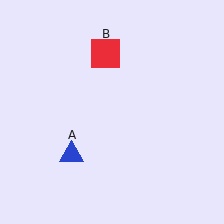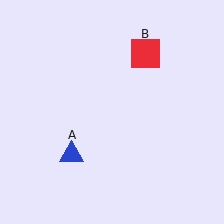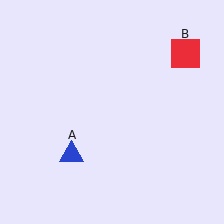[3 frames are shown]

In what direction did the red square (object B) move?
The red square (object B) moved right.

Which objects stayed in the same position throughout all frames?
Blue triangle (object A) remained stationary.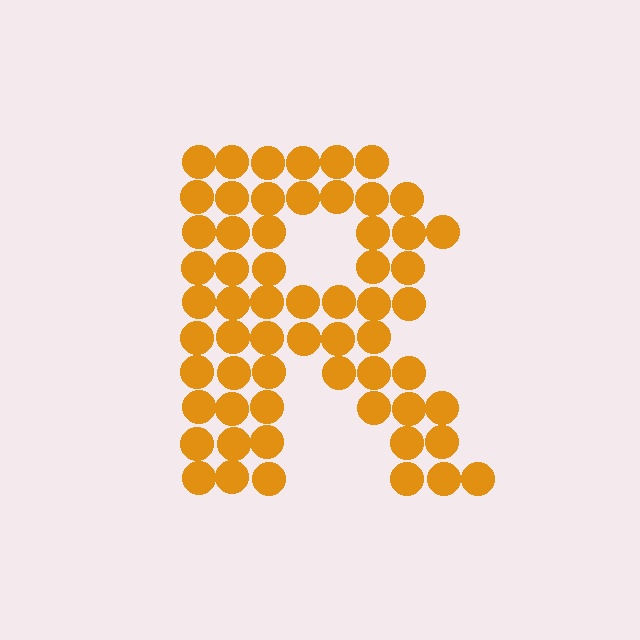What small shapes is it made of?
It is made of small circles.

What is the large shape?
The large shape is the letter R.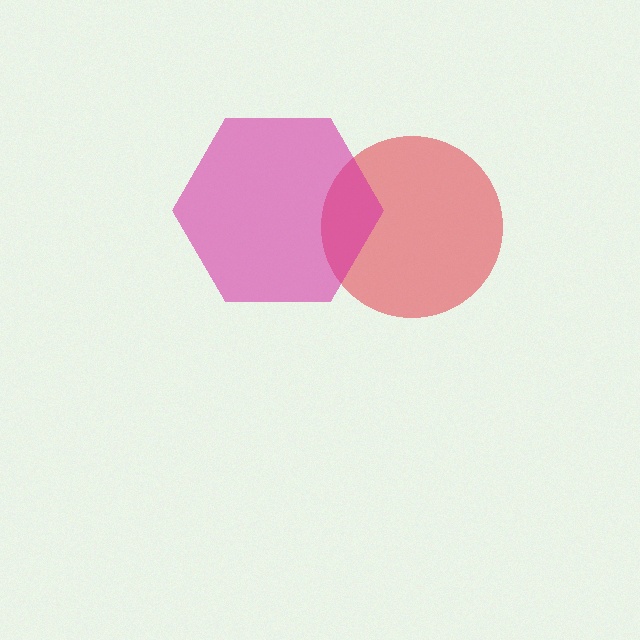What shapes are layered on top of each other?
The layered shapes are: a red circle, a magenta hexagon.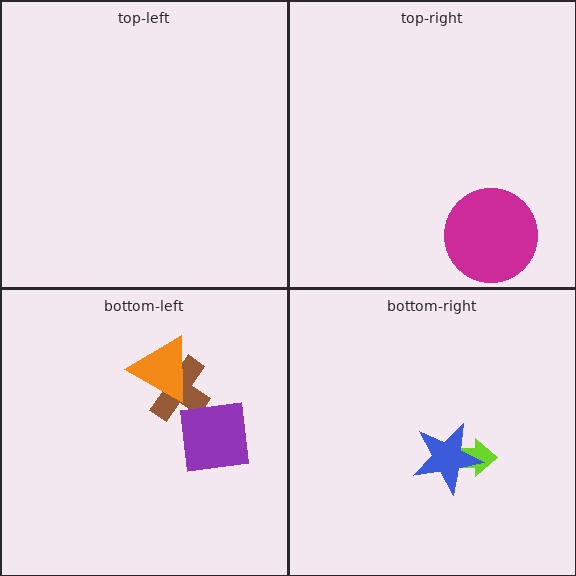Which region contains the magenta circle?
The top-right region.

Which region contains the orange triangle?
The bottom-left region.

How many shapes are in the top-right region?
1.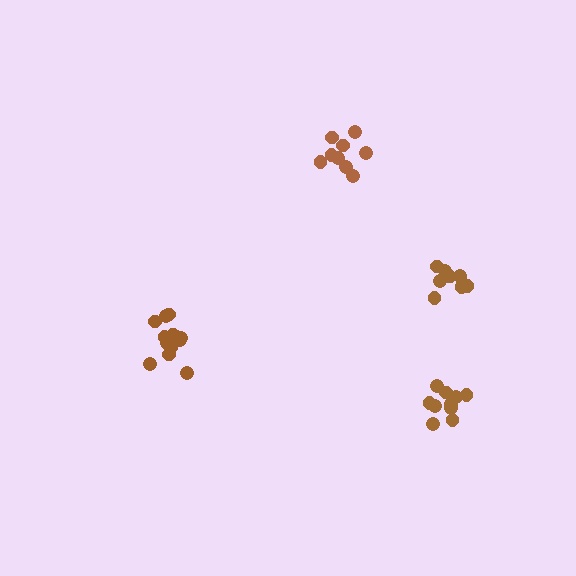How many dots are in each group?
Group 1: 9 dots, Group 2: 10 dots, Group 3: 13 dots, Group 4: 9 dots (41 total).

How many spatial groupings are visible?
There are 4 spatial groupings.